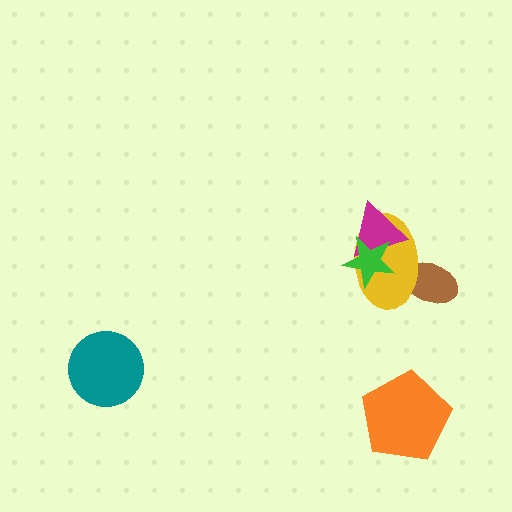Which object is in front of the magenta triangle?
The green star is in front of the magenta triangle.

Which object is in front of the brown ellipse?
The yellow ellipse is in front of the brown ellipse.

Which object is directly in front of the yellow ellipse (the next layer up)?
The magenta triangle is directly in front of the yellow ellipse.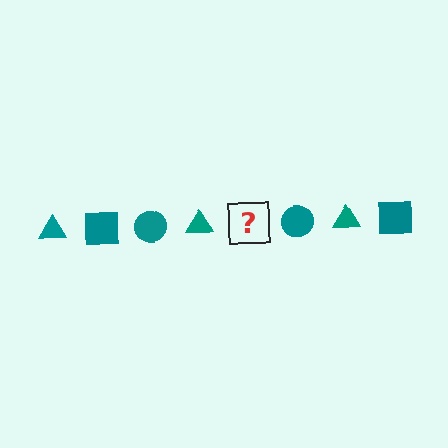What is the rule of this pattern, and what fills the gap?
The rule is that the pattern cycles through triangle, square, circle shapes in teal. The gap should be filled with a teal square.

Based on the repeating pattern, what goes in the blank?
The blank should be a teal square.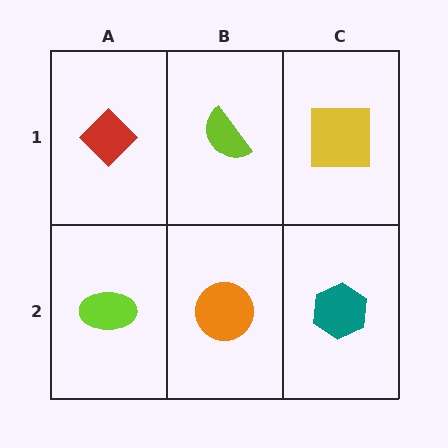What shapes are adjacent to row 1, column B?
An orange circle (row 2, column B), a red diamond (row 1, column A), a yellow square (row 1, column C).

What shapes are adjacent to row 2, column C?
A yellow square (row 1, column C), an orange circle (row 2, column B).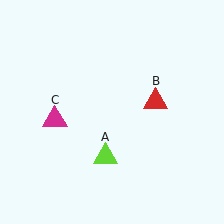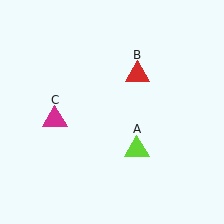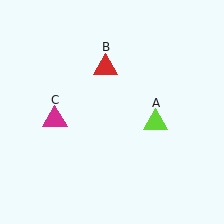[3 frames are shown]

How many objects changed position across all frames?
2 objects changed position: lime triangle (object A), red triangle (object B).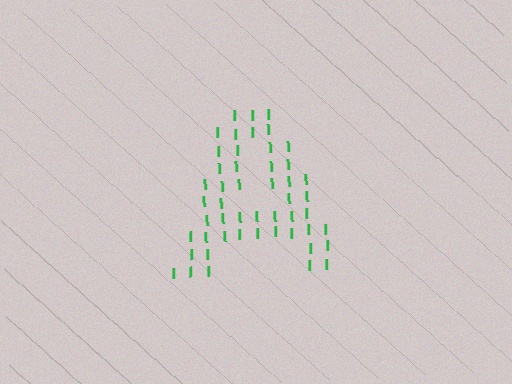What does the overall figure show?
The overall figure shows the letter A.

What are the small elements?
The small elements are letter I's.